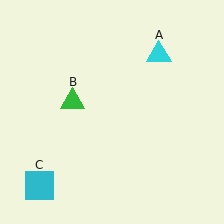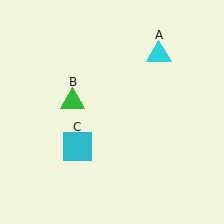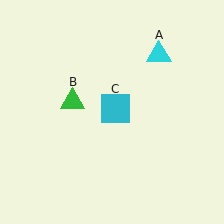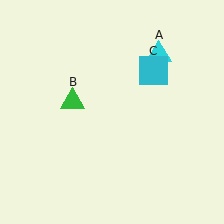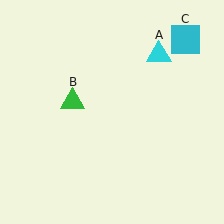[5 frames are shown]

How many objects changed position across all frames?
1 object changed position: cyan square (object C).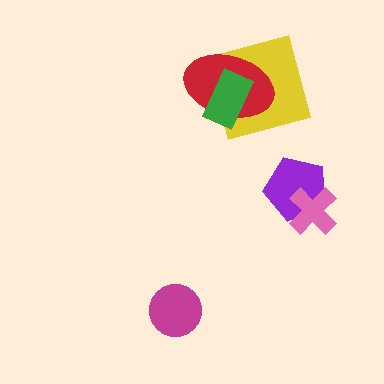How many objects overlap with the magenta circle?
0 objects overlap with the magenta circle.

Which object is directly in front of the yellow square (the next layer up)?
The red ellipse is directly in front of the yellow square.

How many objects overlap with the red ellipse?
2 objects overlap with the red ellipse.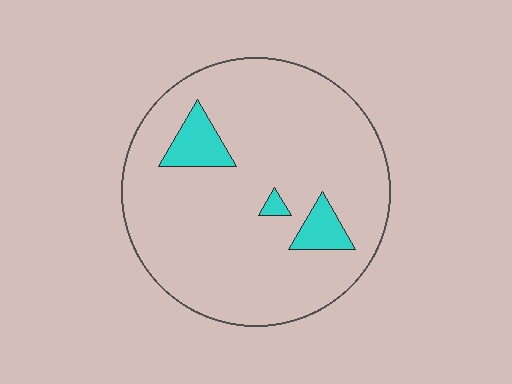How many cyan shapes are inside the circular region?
3.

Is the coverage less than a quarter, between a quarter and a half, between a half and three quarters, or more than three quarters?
Less than a quarter.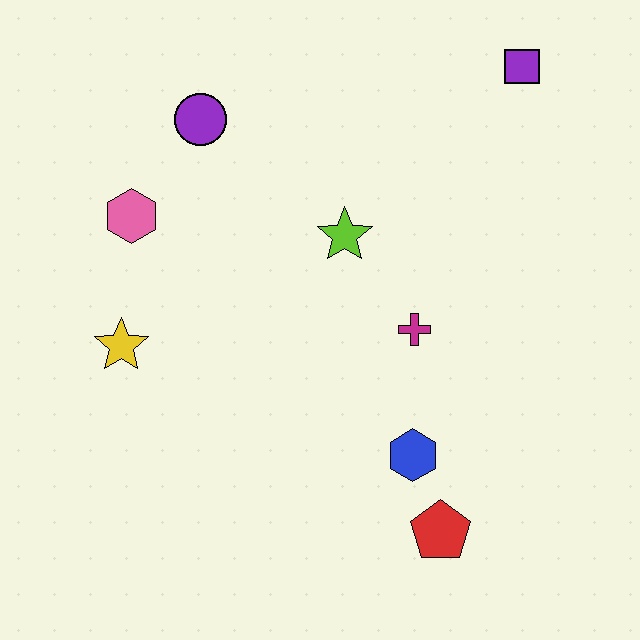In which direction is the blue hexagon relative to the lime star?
The blue hexagon is below the lime star.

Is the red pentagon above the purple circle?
No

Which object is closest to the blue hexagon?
The red pentagon is closest to the blue hexagon.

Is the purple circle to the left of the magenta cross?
Yes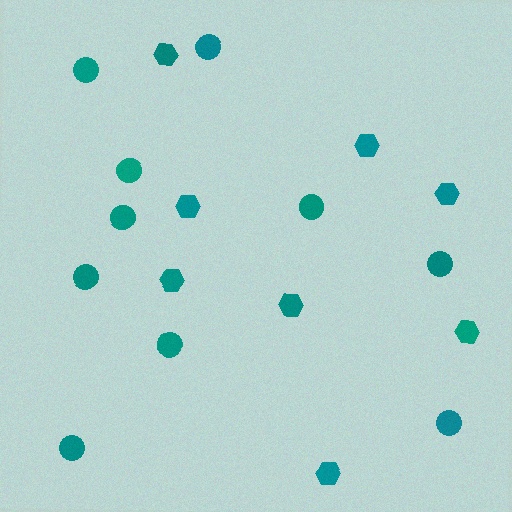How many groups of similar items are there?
There are 2 groups: one group of hexagons (8) and one group of circles (10).